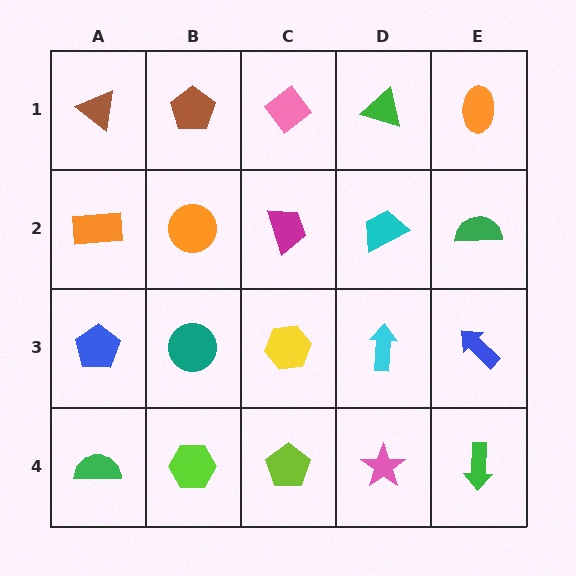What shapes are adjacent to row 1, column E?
A green semicircle (row 2, column E), a green triangle (row 1, column D).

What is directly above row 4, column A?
A blue pentagon.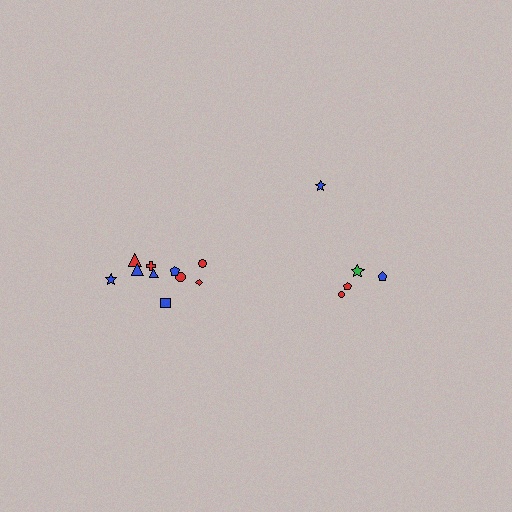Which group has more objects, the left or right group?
The left group.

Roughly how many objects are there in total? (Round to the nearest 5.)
Roughly 15 objects in total.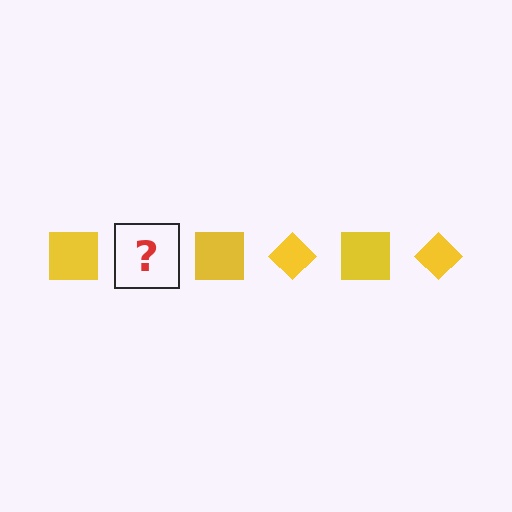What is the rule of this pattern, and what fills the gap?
The rule is that the pattern cycles through square, diamond shapes in yellow. The gap should be filled with a yellow diamond.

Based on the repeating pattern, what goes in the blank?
The blank should be a yellow diamond.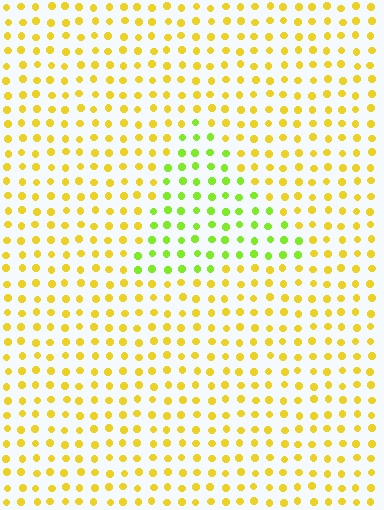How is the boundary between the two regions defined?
The boundary is defined purely by a slight shift in hue (about 41 degrees). Spacing, size, and orientation are identical on both sides.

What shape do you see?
I see a triangle.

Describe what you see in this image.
The image is filled with small yellow elements in a uniform arrangement. A triangle-shaped region is visible where the elements are tinted to a slightly different hue, forming a subtle color boundary.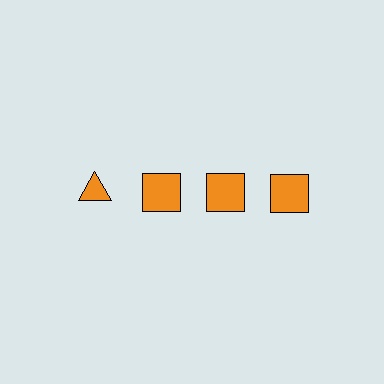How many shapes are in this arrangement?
There are 4 shapes arranged in a grid pattern.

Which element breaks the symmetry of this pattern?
The orange triangle in the top row, leftmost column breaks the symmetry. All other shapes are orange squares.